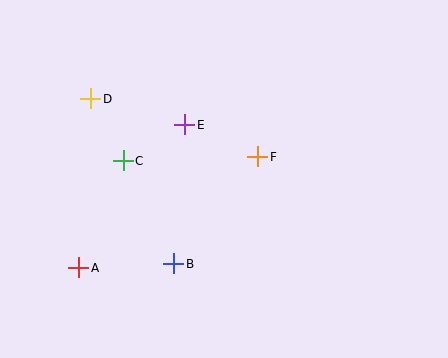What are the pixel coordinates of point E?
Point E is at (185, 125).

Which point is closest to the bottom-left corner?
Point A is closest to the bottom-left corner.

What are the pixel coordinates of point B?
Point B is at (174, 264).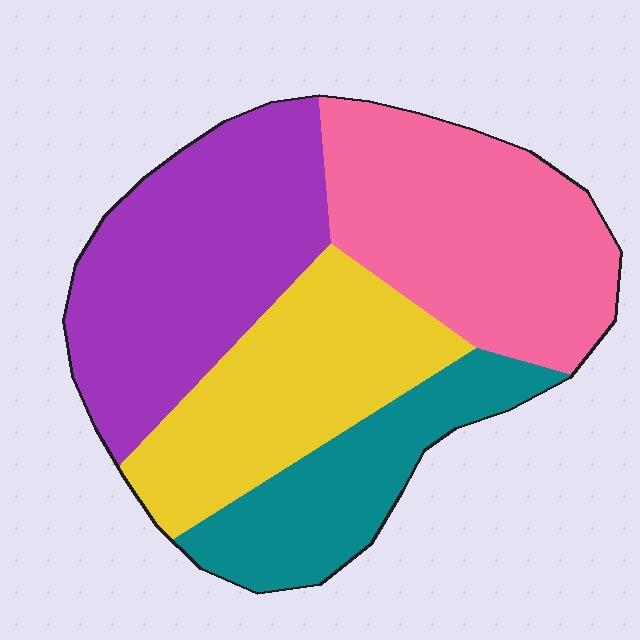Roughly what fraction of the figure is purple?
Purple covers roughly 30% of the figure.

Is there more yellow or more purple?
Purple.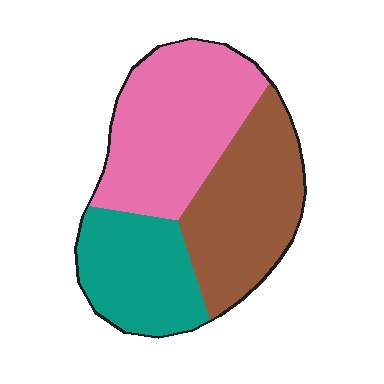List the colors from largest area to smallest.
From largest to smallest: pink, brown, teal.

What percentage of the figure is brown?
Brown takes up about one third (1/3) of the figure.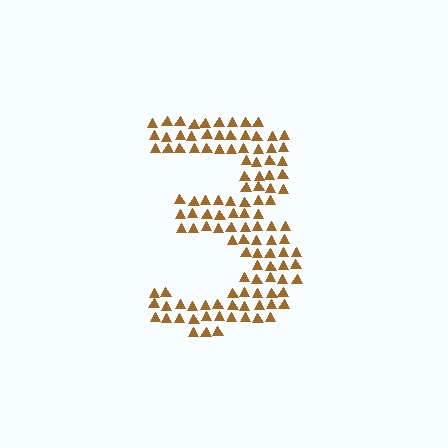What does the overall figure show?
The overall figure shows the digit 3.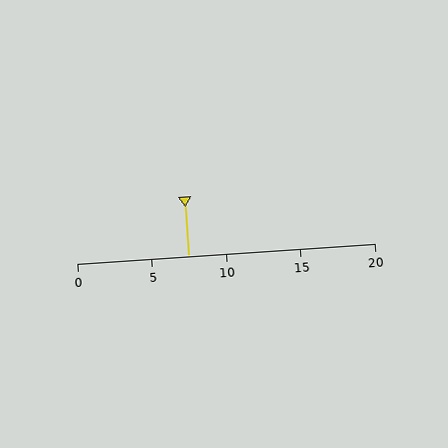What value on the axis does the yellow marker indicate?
The marker indicates approximately 7.5.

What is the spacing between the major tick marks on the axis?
The major ticks are spaced 5 apart.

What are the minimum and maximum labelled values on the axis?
The axis runs from 0 to 20.